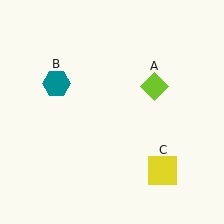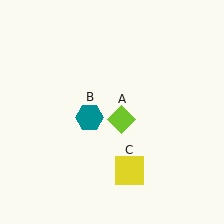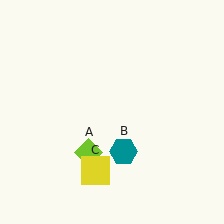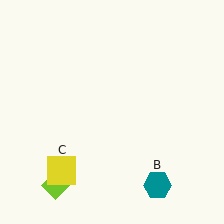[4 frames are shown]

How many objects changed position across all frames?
3 objects changed position: lime diamond (object A), teal hexagon (object B), yellow square (object C).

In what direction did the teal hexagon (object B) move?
The teal hexagon (object B) moved down and to the right.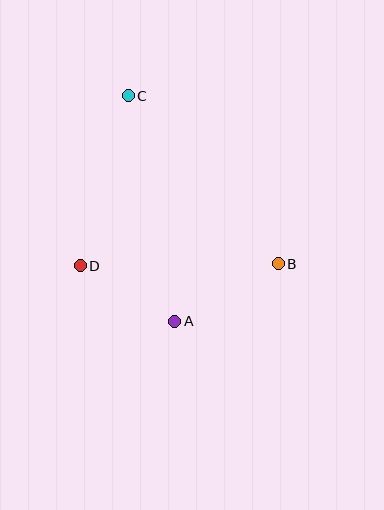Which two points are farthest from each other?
Points A and C are farthest from each other.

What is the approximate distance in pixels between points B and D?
The distance between B and D is approximately 198 pixels.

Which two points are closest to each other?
Points A and D are closest to each other.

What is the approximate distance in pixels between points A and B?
The distance between A and B is approximately 118 pixels.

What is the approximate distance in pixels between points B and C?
The distance between B and C is approximately 225 pixels.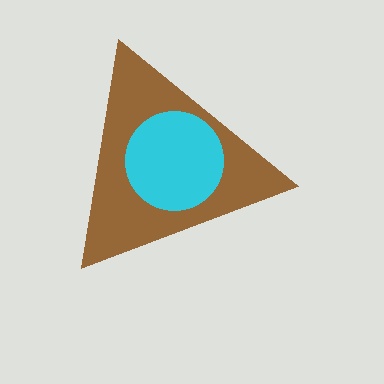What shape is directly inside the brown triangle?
The cyan circle.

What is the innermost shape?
The cyan circle.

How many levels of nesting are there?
2.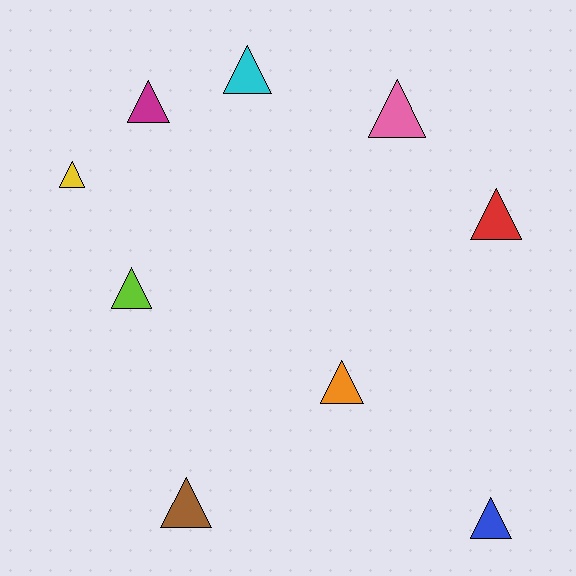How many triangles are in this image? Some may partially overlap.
There are 9 triangles.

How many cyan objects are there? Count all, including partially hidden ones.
There is 1 cyan object.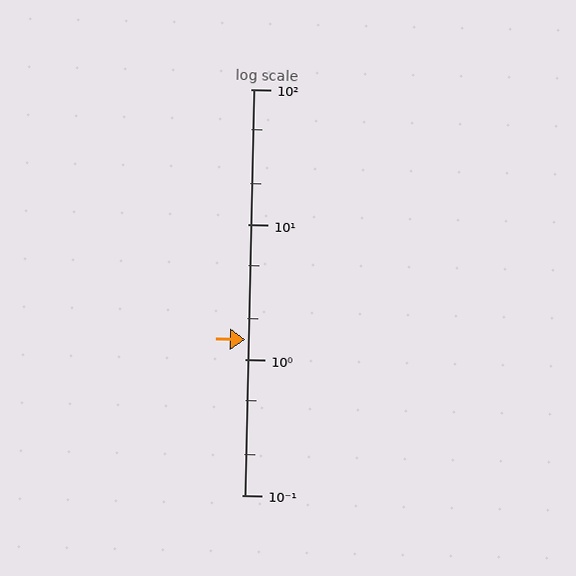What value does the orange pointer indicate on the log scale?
The pointer indicates approximately 1.4.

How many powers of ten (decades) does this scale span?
The scale spans 3 decades, from 0.1 to 100.